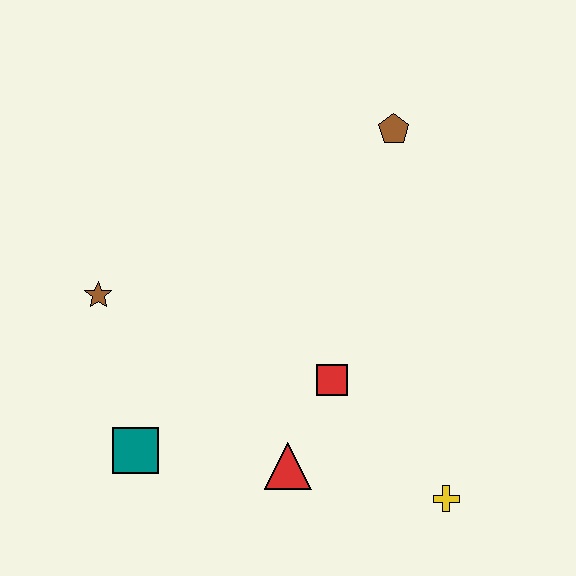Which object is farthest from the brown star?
The yellow cross is farthest from the brown star.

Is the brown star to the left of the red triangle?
Yes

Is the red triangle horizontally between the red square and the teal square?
Yes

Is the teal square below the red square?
Yes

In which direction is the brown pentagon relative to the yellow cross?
The brown pentagon is above the yellow cross.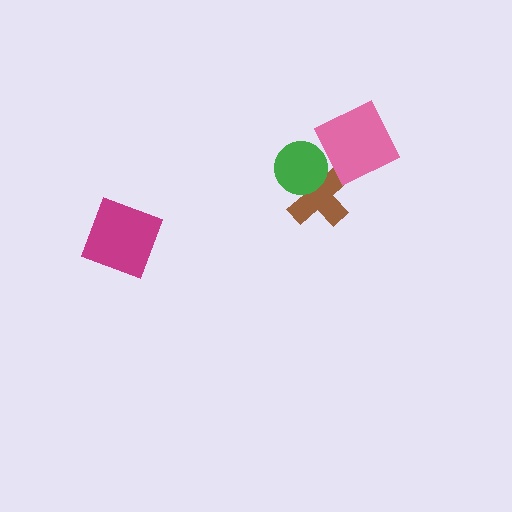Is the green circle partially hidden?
Yes, it is partially covered by another shape.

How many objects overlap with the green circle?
2 objects overlap with the green circle.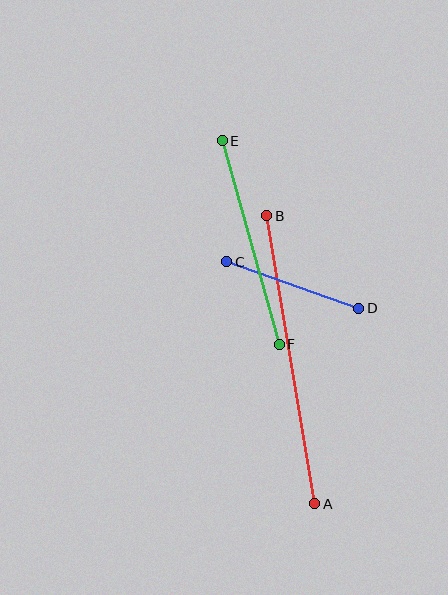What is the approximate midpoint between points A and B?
The midpoint is at approximately (291, 360) pixels.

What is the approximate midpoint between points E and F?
The midpoint is at approximately (251, 243) pixels.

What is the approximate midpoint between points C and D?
The midpoint is at approximately (293, 285) pixels.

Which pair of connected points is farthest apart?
Points A and B are farthest apart.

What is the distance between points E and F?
The distance is approximately 211 pixels.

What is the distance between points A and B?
The distance is approximately 292 pixels.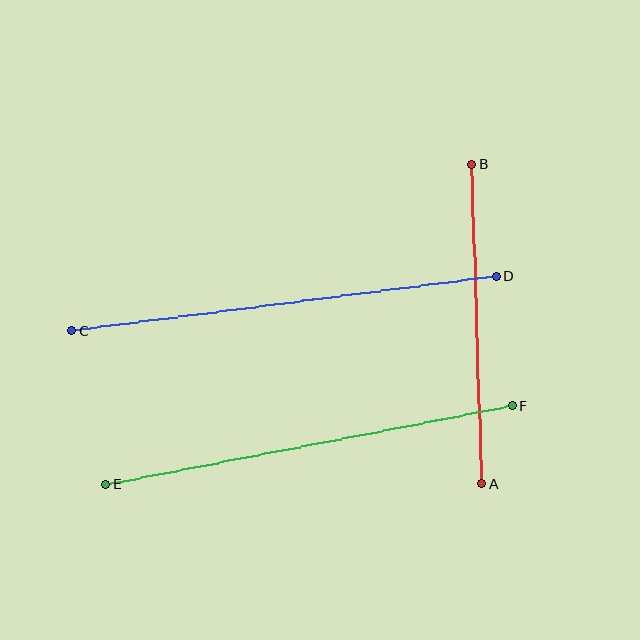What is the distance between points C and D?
The distance is approximately 428 pixels.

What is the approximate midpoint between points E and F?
The midpoint is at approximately (309, 445) pixels.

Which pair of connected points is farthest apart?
Points C and D are farthest apart.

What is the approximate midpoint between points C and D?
The midpoint is at approximately (284, 304) pixels.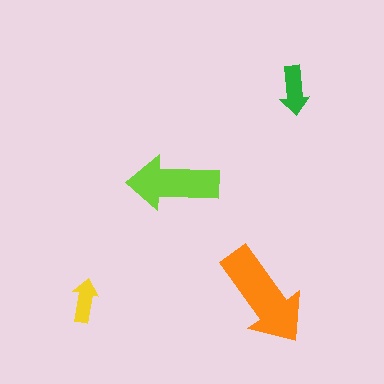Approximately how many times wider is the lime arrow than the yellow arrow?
About 2 times wider.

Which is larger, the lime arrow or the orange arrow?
The orange one.